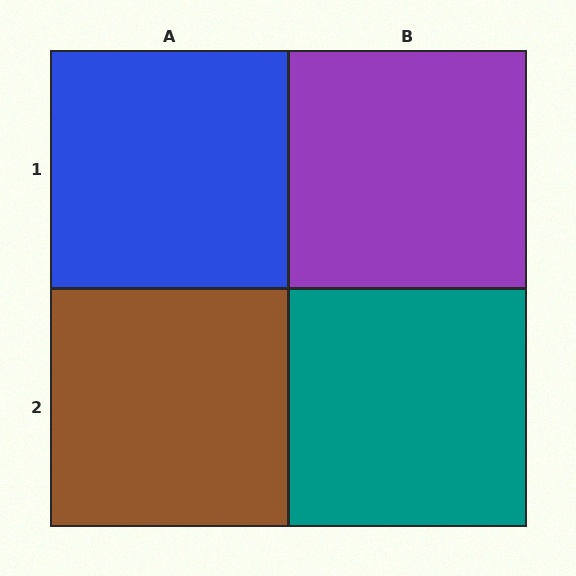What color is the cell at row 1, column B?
Purple.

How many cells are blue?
1 cell is blue.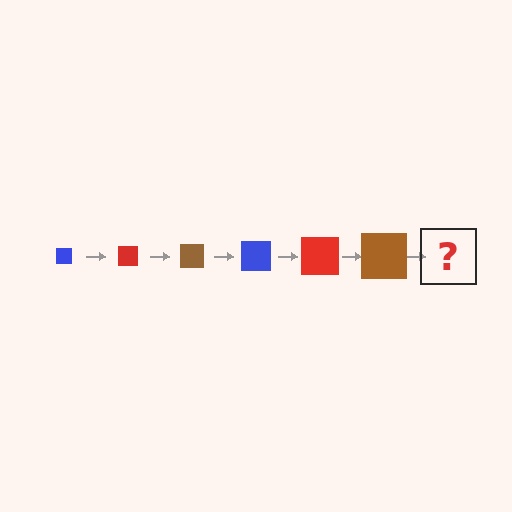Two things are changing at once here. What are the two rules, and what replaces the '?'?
The two rules are that the square grows larger each step and the color cycles through blue, red, and brown. The '?' should be a blue square, larger than the previous one.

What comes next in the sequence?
The next element should be a blue square, larger than the previous one.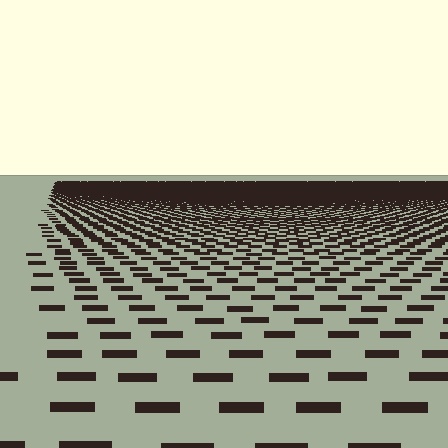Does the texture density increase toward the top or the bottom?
Density increases toward the top.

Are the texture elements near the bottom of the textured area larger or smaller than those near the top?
Larger. Near the bottom, elements are closer to the viewer and appear at a bigger on-screen size.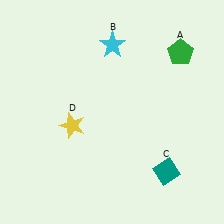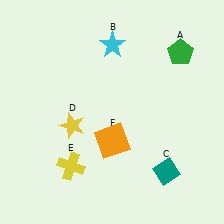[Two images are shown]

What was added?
A yellow cross (E), an orange square (F) were added in Image 2.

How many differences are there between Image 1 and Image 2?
There are 2 differences between the two images.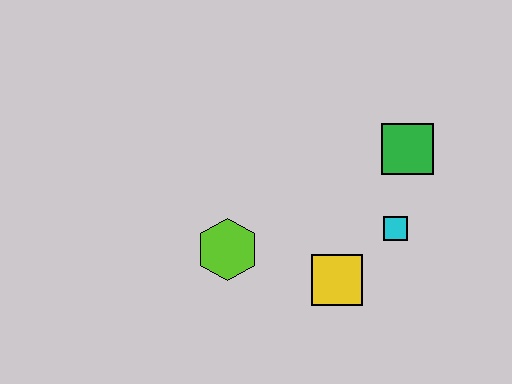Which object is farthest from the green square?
The lime hexagon is farthest from the green square.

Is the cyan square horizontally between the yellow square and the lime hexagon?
No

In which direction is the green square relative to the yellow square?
The green square is above the yellow square.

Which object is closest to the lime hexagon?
The yellow square is closest to the lime hexagon.